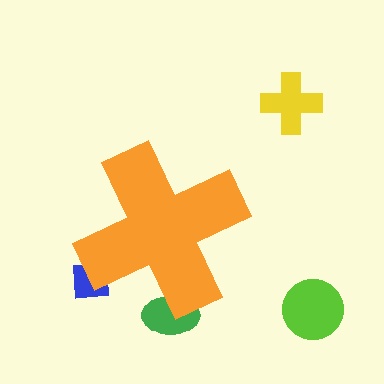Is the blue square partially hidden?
Yes, the blue square is partially hidden behind the orange cross.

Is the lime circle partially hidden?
No, the lime circle is fully visible.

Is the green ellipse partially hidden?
Yes, the green ellipse is partially hidden behind the orange cross.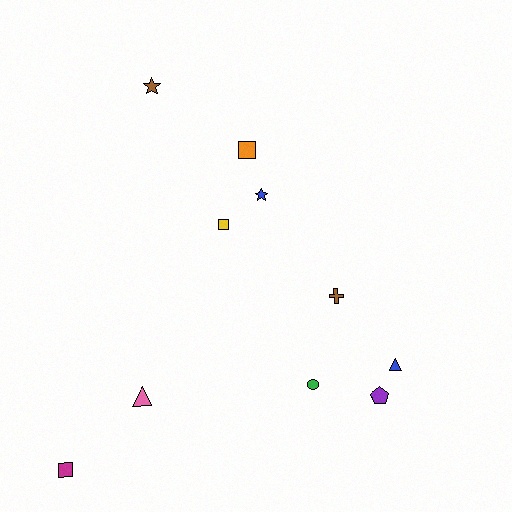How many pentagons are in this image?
There is 1 pentagon.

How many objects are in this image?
There are 10 objects.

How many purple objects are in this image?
There is 1 purple object.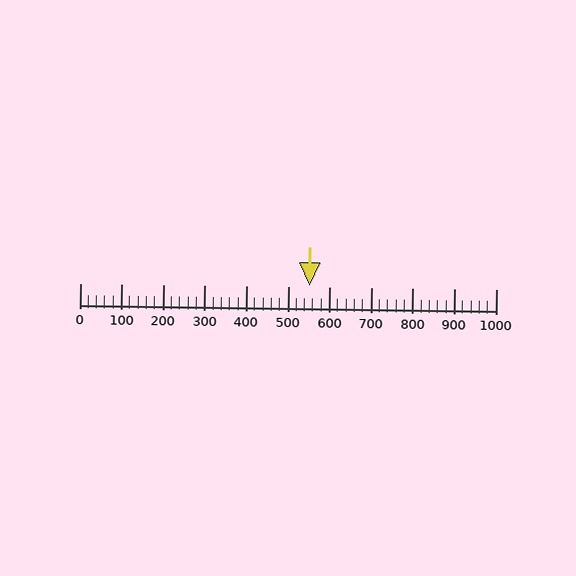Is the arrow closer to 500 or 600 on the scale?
The arrow is closer to 600.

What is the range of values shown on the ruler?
The ruler shows values from 0 to 1000.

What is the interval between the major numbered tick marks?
The major tick marks are spaced 100 units apart.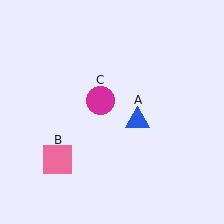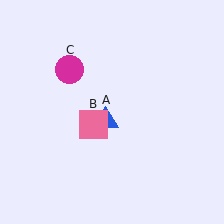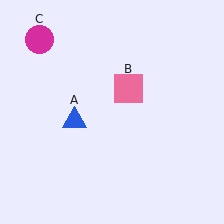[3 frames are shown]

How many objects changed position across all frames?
3 objects changed position: blue triangle (object A), pink square (object B), magenta circle (object C).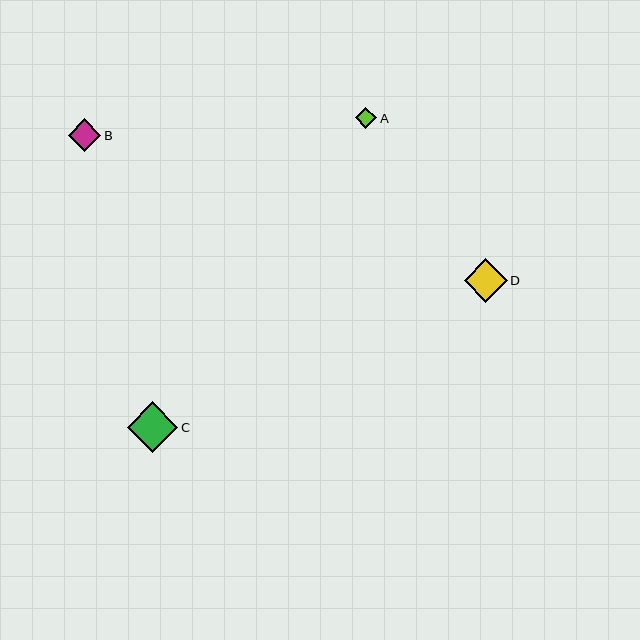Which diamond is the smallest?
Diamond A is the smallest with a size of approximately 21 pixels.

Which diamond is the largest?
Diamond C is the largest with a size of approximately 50 pixels.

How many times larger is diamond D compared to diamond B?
Diamond D is approximately 1.3 times the size of diamond B.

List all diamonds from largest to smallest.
From largest to smallest: C, D, B, A.